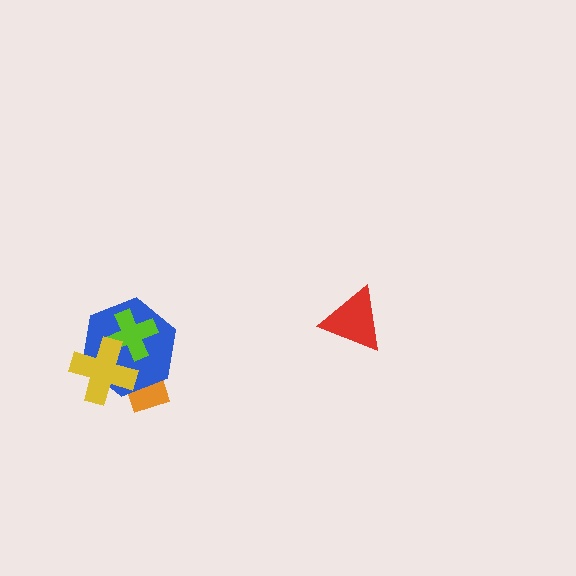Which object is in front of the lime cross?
The yellow cross is in front of the lime cross.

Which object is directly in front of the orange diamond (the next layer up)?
The blue hexagon is directly in front of the orange diamond.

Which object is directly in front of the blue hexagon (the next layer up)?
The lime cross is directly in front of the blue hexagon.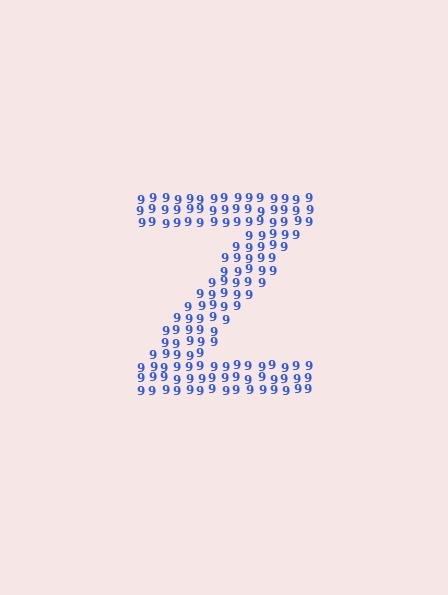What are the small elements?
The small elements are digit 9's.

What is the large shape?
The large shape is the letter Z.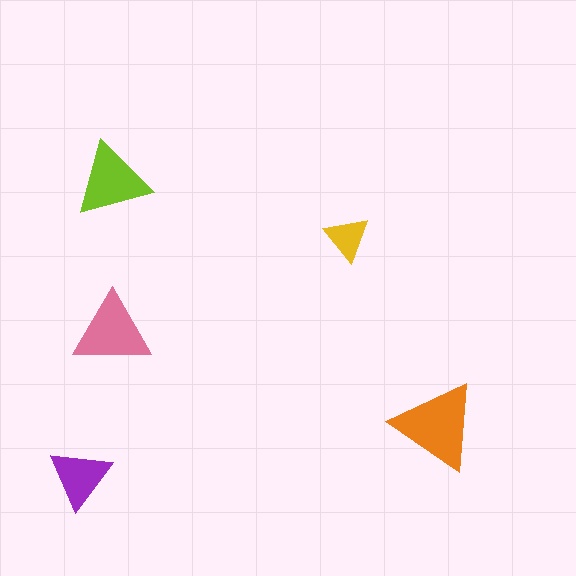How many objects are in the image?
There are 5 objects in the image.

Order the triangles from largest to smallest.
the orange one, the pink one, the lime one, the purple one, the yellow one.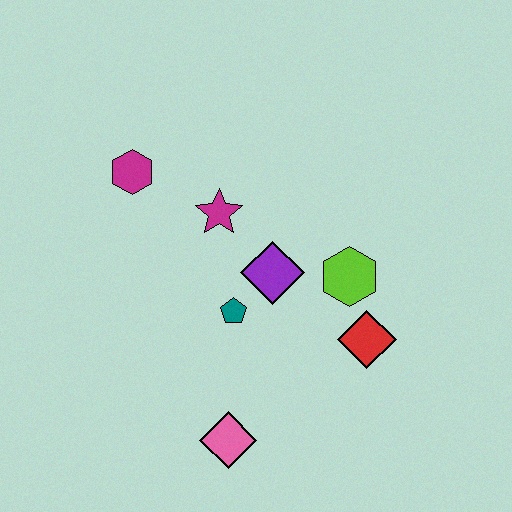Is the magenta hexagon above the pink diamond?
Yes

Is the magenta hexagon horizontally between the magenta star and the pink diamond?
No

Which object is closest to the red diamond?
The lime hexagon is closest to the red diamond.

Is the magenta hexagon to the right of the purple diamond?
No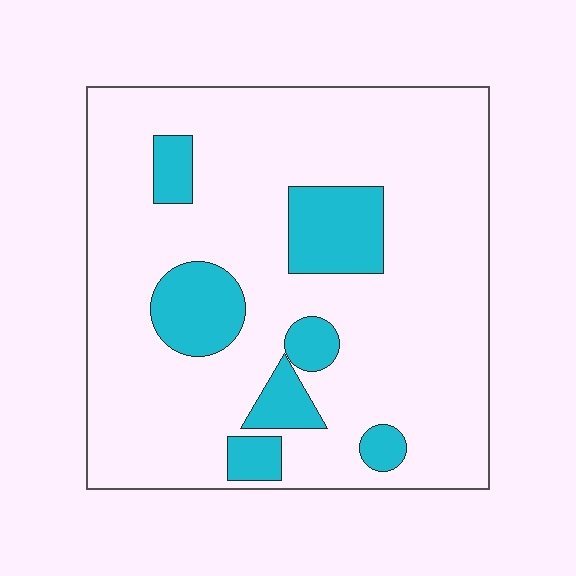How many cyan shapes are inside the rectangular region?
7.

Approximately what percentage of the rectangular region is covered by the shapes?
Approximately 15%.